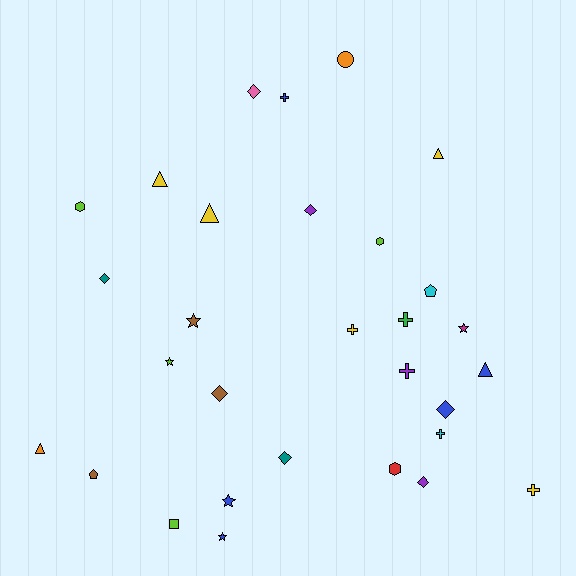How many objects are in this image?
There are 30 objects.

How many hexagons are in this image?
There are 3 hexagons.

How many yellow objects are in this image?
There are 5 yellow objects.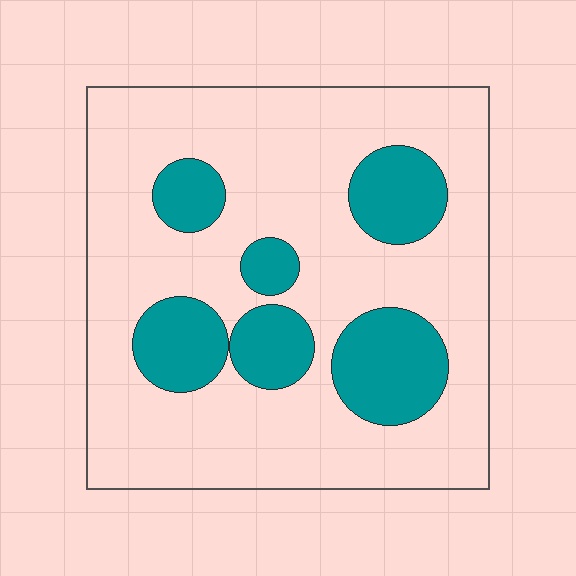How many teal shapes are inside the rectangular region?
6.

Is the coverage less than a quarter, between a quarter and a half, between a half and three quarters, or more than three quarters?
Less than a quarter.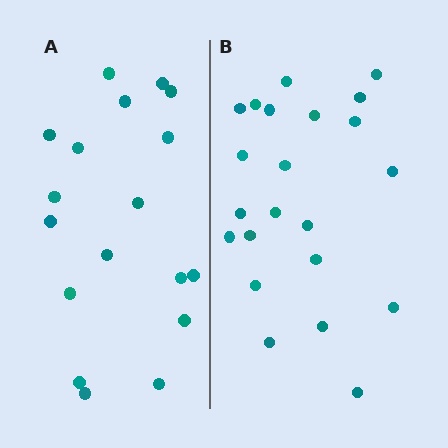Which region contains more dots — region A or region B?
Region B (the right region) has more dots.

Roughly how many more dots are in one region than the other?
Region B has about 4 more dots than region A.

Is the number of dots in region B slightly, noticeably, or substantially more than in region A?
Region B has only slightly more — the two regions are fairly close. The ratio is roughly 1.2 to 1.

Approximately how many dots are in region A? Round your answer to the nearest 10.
About 20 dots. (The exact count is 18, which rounds to 20.)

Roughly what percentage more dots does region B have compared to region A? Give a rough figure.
About 20% more.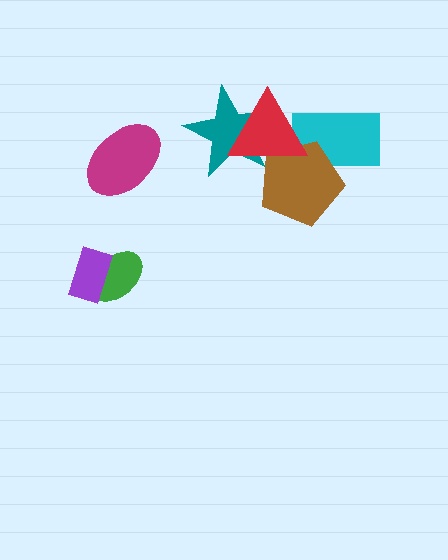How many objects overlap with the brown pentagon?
2 objects overlap with the brown pentagon.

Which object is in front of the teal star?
The red triangle is in front of the teal star.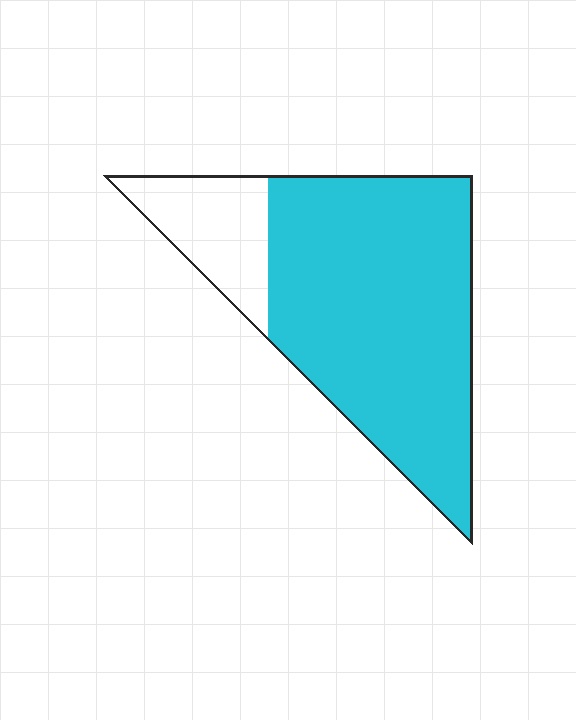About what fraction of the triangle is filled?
About four fifths (4/5).